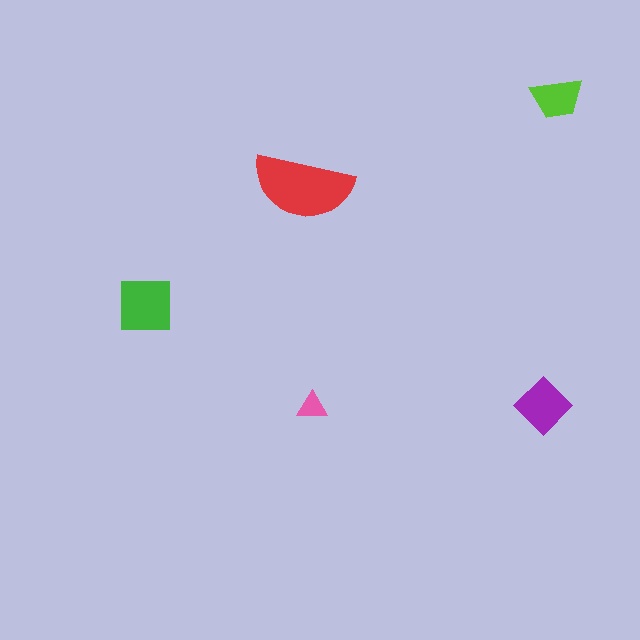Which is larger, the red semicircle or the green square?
The red semicircle.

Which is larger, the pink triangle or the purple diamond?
The purple diamond.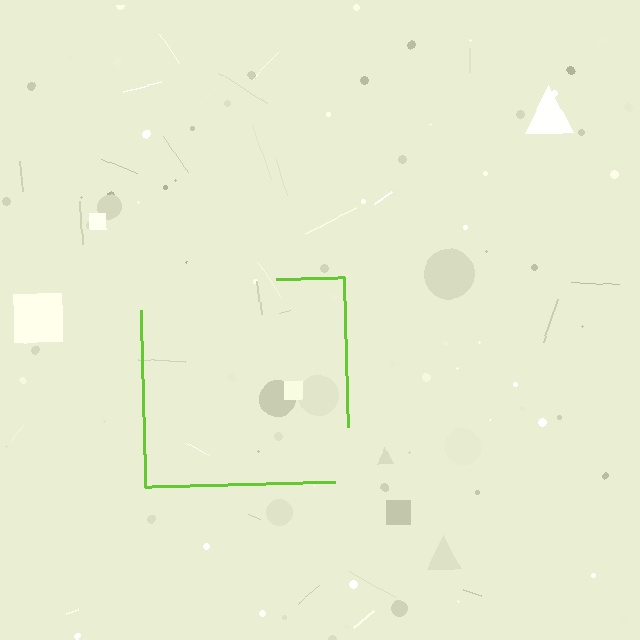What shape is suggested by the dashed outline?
The dashed outline suggests a square.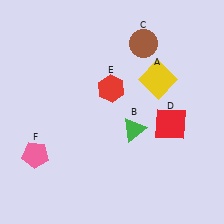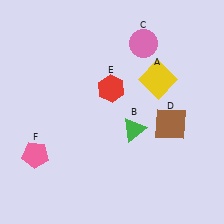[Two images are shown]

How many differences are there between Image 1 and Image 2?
There are 2 differences between the two images.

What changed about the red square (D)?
In Image 1, D is red. In Image 2, it changed to brown.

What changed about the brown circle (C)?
In Image 1, C is brown. In Image 2, it changed to pink.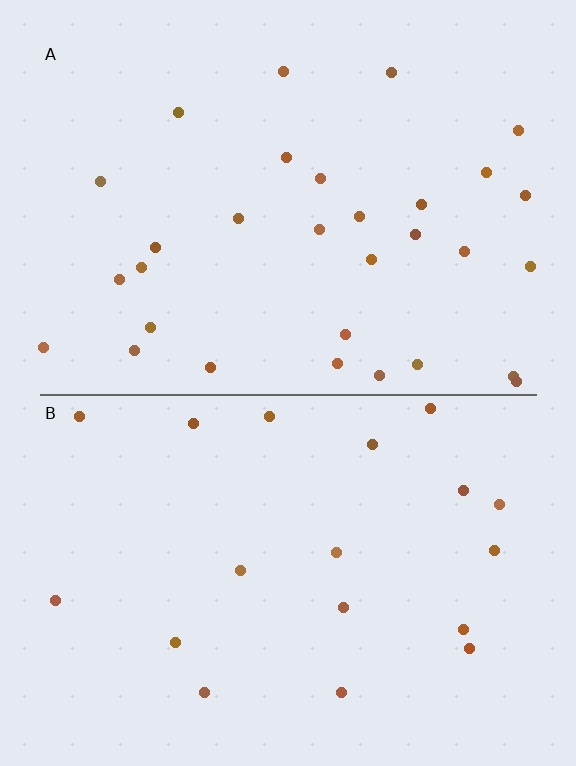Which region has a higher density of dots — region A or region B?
A (the top).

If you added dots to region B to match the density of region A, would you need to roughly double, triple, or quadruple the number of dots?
Approximately double.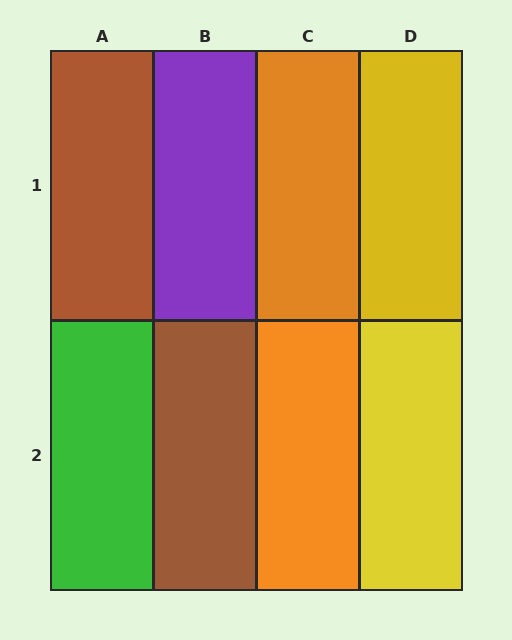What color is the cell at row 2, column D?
Yellow.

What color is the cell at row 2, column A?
Green.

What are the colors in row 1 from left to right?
Brown, purple, orange, yellow.